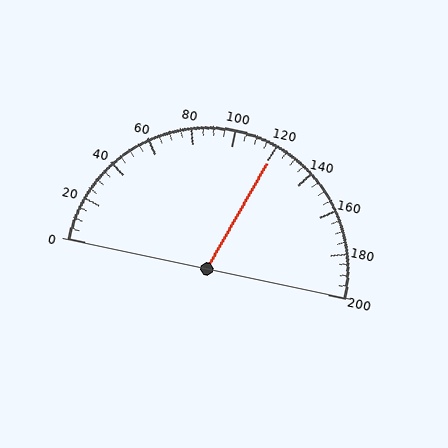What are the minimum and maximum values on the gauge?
The gauge ranges from 0 to 200.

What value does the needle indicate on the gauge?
The needle indicates approximately 120.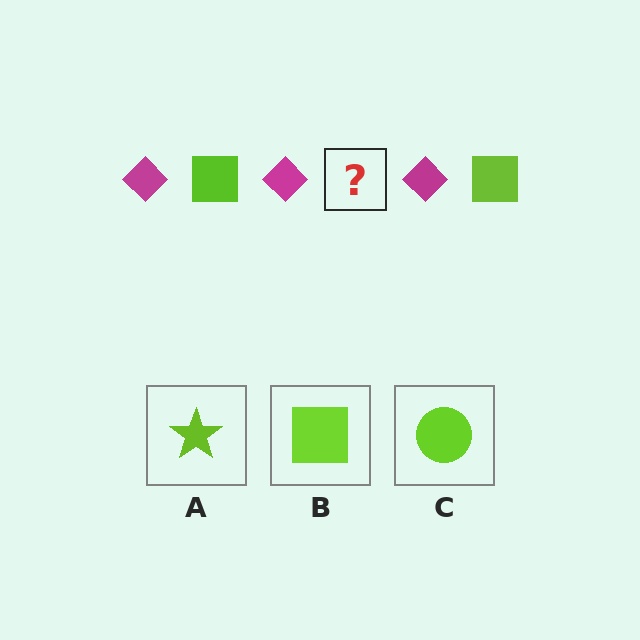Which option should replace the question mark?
Option B.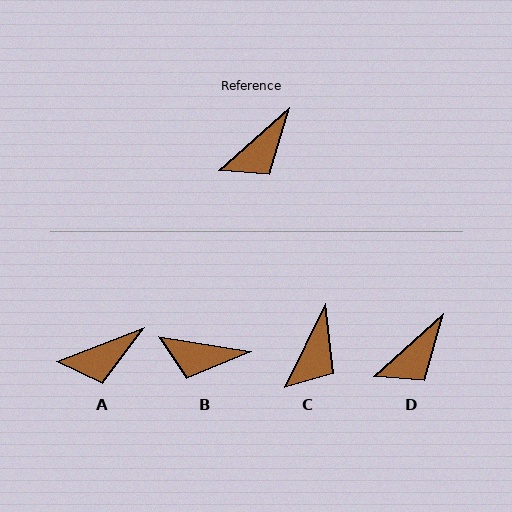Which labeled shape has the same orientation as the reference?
D.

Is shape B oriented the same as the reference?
No, it is off by about 51 degrees.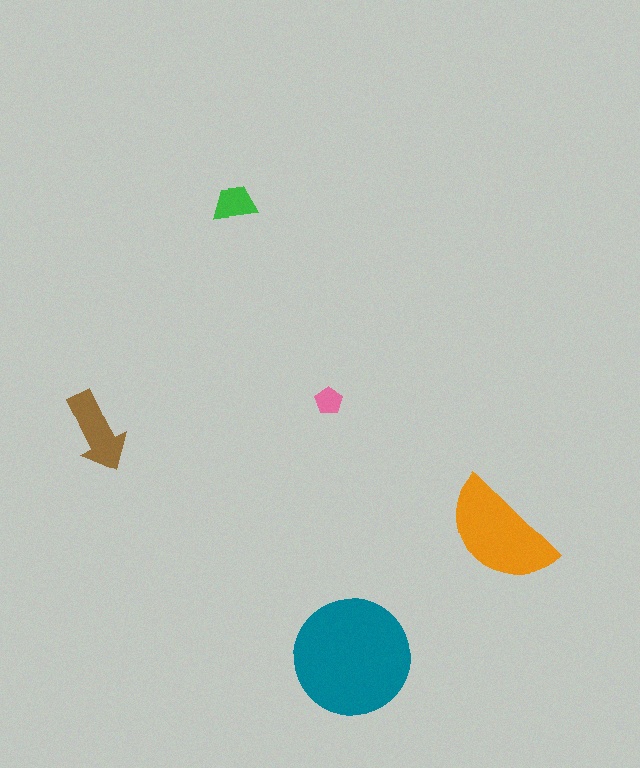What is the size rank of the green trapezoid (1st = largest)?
4th.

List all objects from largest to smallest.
The teal circle, the orange semicircle, the brown arrow, the green trapezoid, the pink pentagon.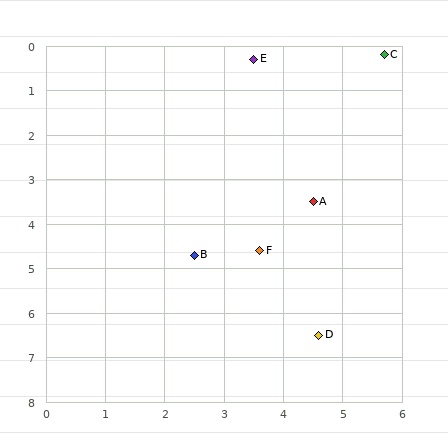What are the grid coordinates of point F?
Point F is at approximately (3.6, 4.6).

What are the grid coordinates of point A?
Point A is at approximately (4.5, 3.5).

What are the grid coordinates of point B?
Point B is at approximately (2.5, 4.7).